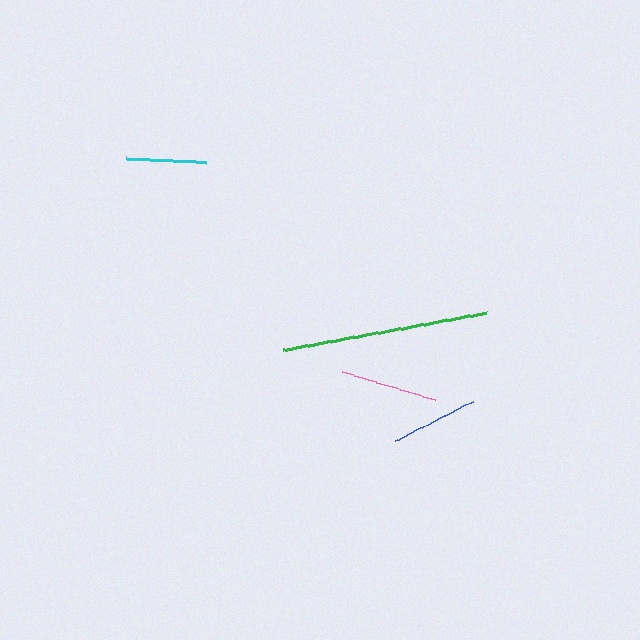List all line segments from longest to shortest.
From longest to shortest: green, pink, blue, cyan.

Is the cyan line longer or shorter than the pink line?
The pink line is longer than the cyan line.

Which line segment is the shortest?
The cyan line is the shortest at approximately 80 pixels.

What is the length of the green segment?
The green segment is approximately 207 pixels long.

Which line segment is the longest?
The green line is the longest at approximately 207 pixels.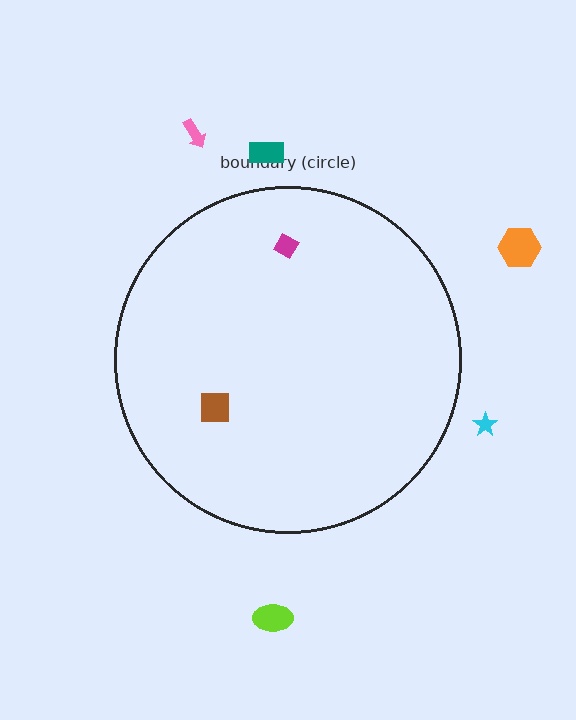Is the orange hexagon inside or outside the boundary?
Outside.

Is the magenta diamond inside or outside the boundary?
Inside.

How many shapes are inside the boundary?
2 inside, 5 outside.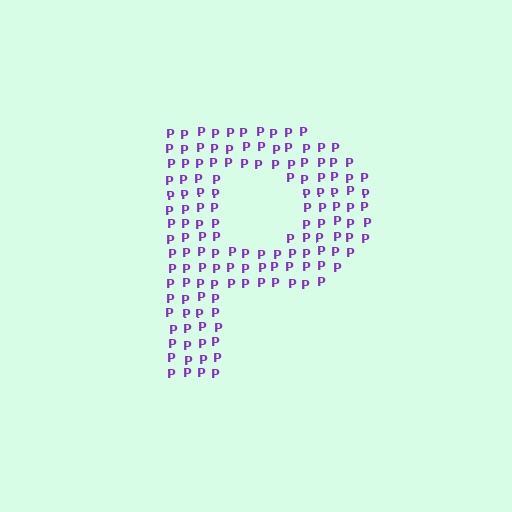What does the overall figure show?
The overall figure shows the letter P.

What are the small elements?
The small elements are letter P's.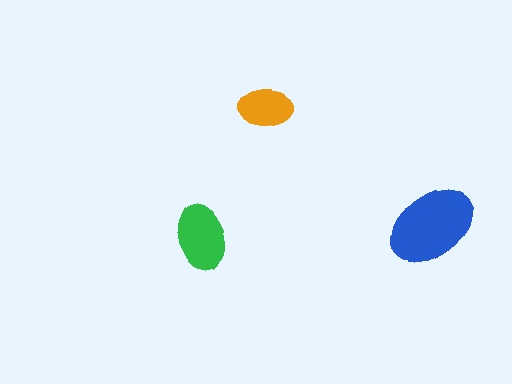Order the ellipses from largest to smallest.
the blue one, the green one, the orange one.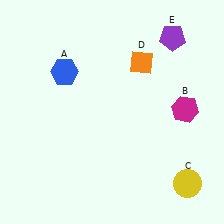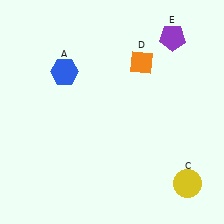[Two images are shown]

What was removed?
The magenta hexagon (B) was removed in Image 2.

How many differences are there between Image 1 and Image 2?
There is 1 difference between the two images.